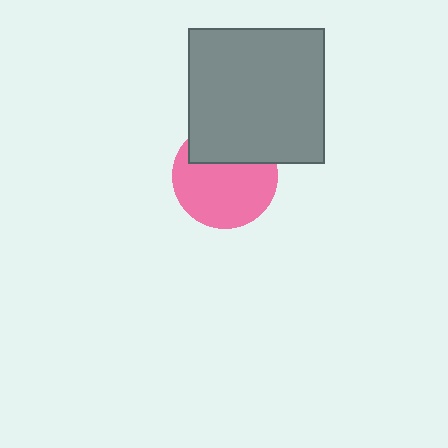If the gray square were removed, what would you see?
You would see the complete pink circle.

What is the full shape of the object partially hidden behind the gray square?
The partially hidden object is a pink circle.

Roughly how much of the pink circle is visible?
Most of it is visible (roughly 67%).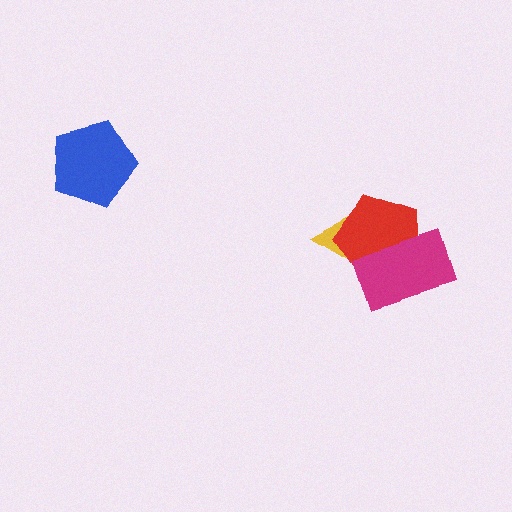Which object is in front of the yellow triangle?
The red pentagon is in front of the yellow triangle.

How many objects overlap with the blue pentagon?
0 objects overlap with the blue pentagon.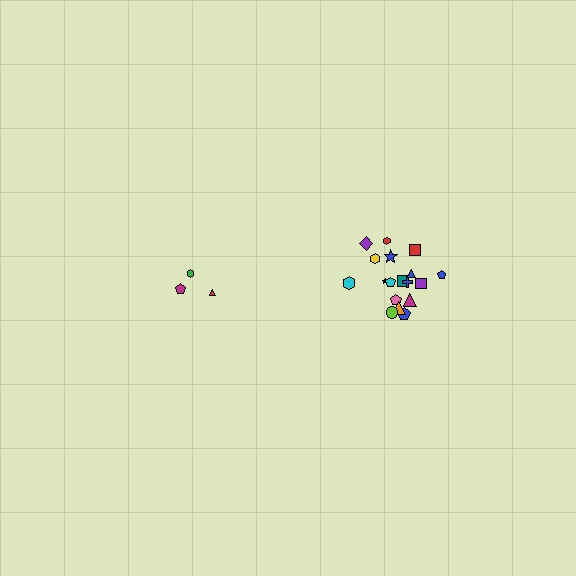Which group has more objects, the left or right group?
The right group.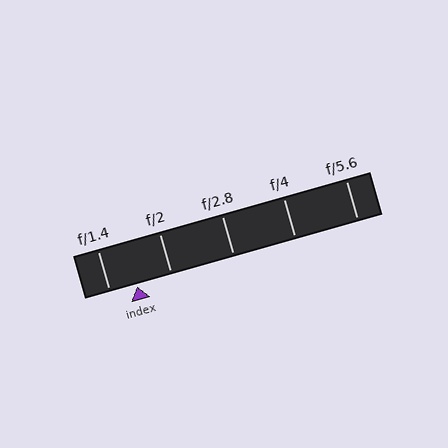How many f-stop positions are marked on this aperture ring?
There are 5 f-stop positions marked.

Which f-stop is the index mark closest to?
The index mark is closest to f/1.4.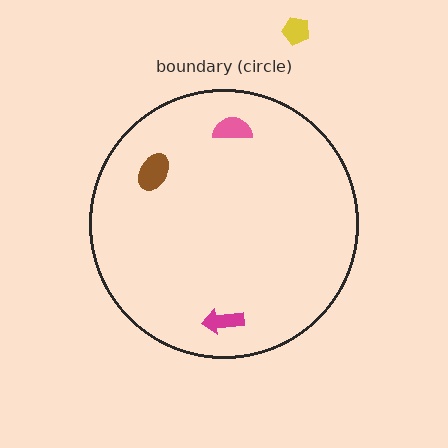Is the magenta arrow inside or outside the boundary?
Inside.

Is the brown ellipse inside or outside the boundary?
Inside.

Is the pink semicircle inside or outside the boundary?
Inside.